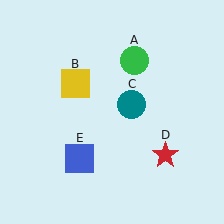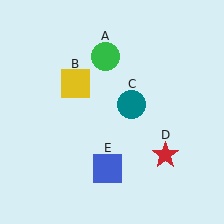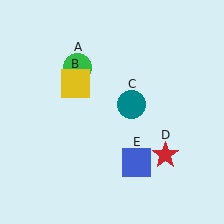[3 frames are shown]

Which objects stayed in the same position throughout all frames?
Yellow square (object B) and teal circle (object C) and red star (object D) remained stationary.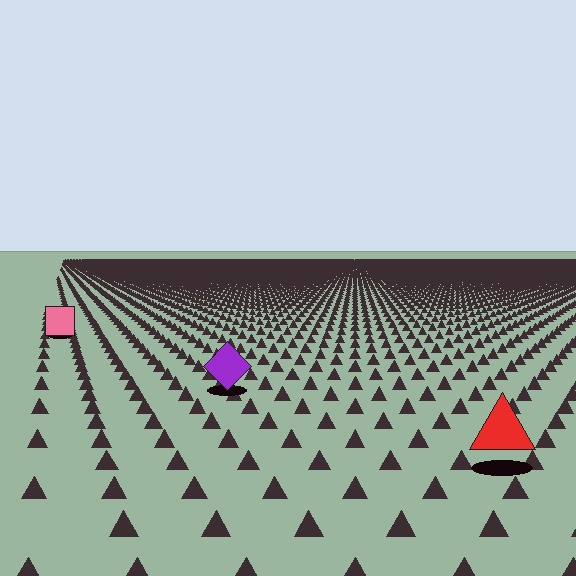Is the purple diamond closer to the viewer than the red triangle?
No. The red triangle is closer — you can tell from the texture gradient: the ground texture is coarser near it.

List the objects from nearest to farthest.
From nearest to farthest: the red triangle, the purple diamond, the pink square.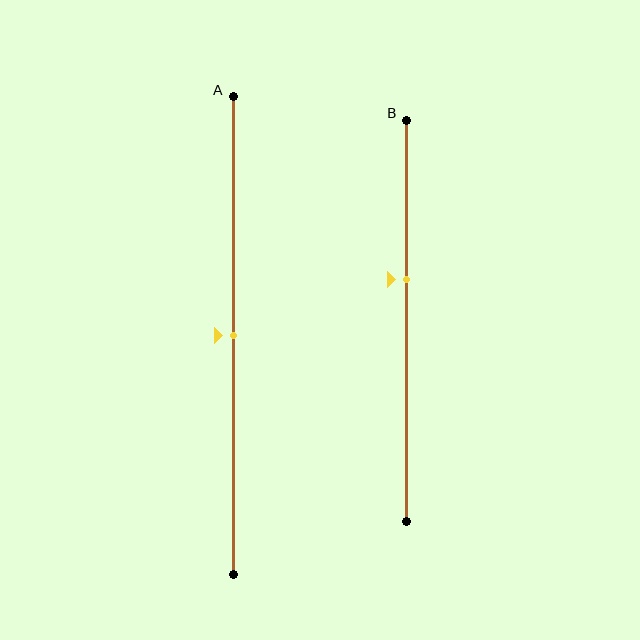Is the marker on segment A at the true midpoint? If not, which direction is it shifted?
Yes, the marker on segment A is at the true midpoint.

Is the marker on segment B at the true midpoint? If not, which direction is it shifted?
No, the marker on segment B is shifted upward by about 10% of the segment length.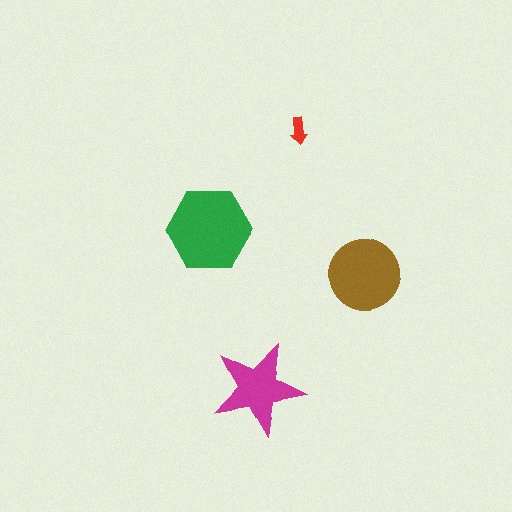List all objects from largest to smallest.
The green hexagon, the brown circle, the magenta star, the red arrow.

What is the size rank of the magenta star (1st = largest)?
3rd.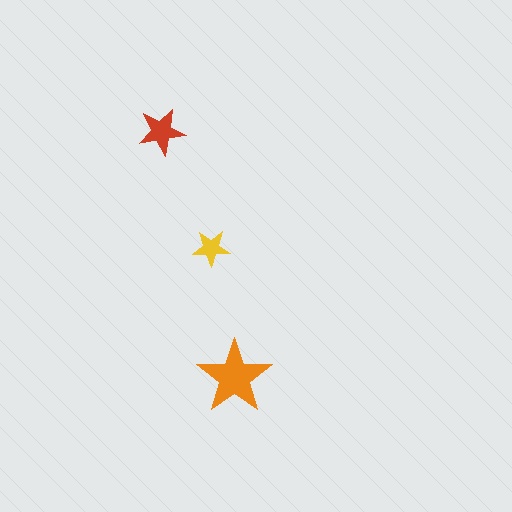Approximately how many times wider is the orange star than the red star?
About 1.5 times wider.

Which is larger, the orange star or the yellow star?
The orange one.